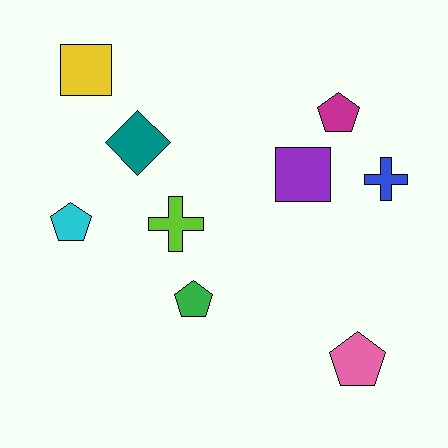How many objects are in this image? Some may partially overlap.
There are 9 objects.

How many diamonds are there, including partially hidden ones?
There is 1 diamond.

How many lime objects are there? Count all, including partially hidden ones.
There is 1 lime object.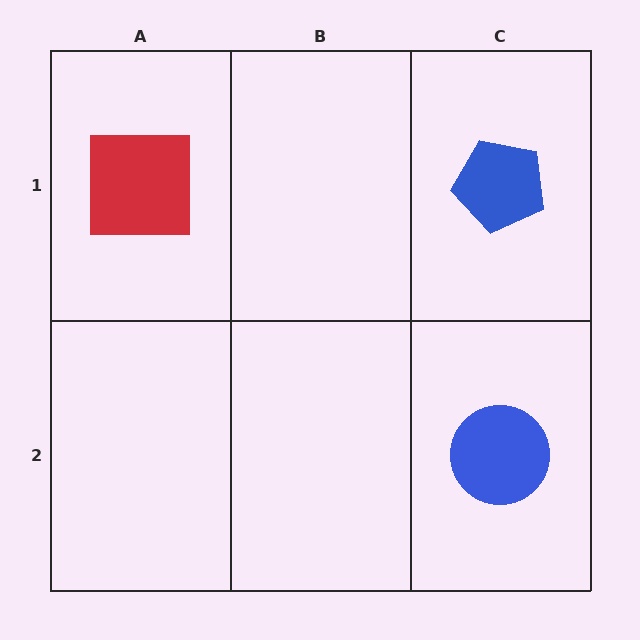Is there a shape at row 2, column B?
No, that cell is empty.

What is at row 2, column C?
A blue circle.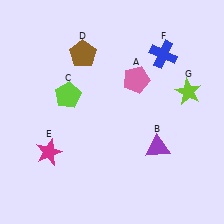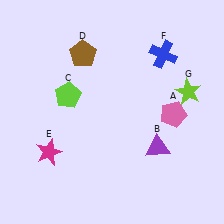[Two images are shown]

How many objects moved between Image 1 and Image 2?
1 object moved between the two images.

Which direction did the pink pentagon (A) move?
The pink pentagon (A) moved right.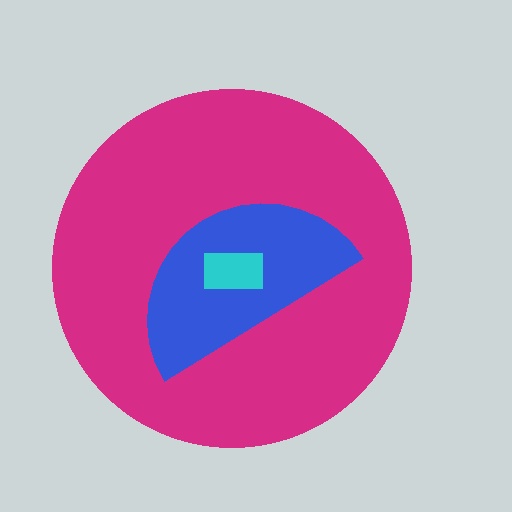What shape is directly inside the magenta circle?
The blue semicircle.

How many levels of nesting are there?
3.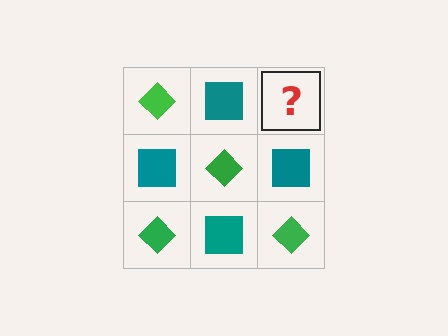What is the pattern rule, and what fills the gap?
The rule is that it alternates green diamond and teal square in a checkerboard pattern. The gap should be filled with a green diamond.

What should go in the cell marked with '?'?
The missing cell should contain a green diamond.